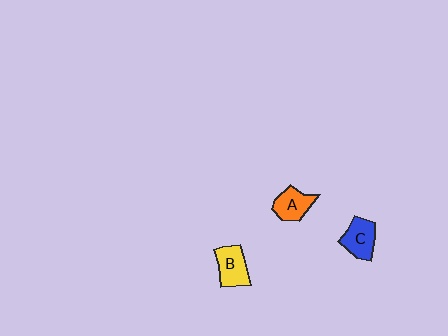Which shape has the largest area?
Shape B (yellow).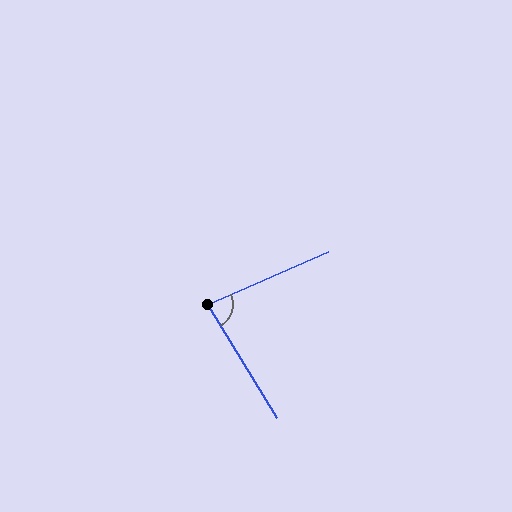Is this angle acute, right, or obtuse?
It is acute.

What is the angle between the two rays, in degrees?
Approximately 82 degrees.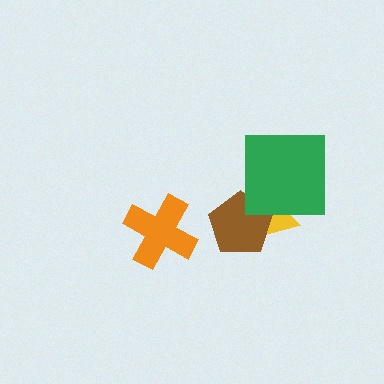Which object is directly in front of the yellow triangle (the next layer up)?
The brown pentagon is directly in front of the yellow triangle.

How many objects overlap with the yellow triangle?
2 objects overlap with the yellow triangle.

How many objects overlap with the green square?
1 object overlaps with the green square.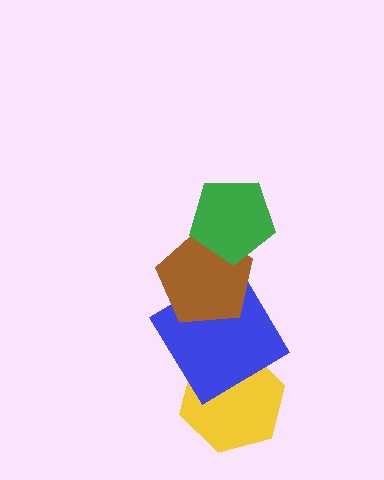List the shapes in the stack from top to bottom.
From top to bottom: the green pentagon, the brown pentagon, the blue diamond, the yellow hexagon.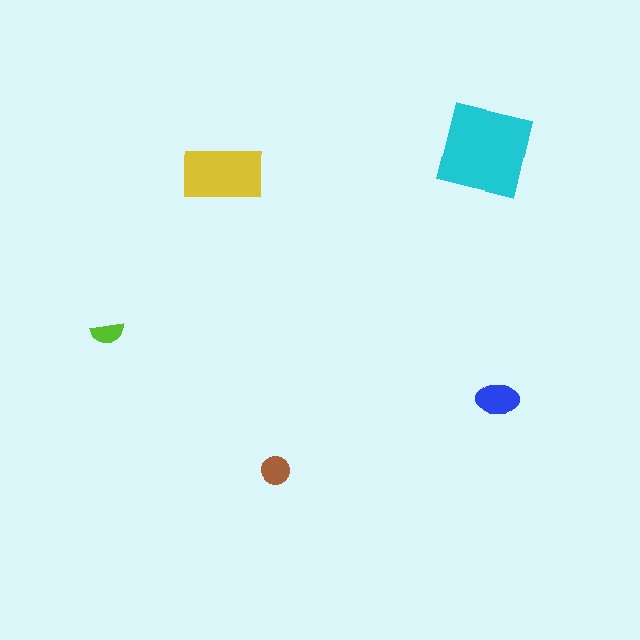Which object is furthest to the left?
The lime semicircle is leftmost.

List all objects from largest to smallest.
The cyan square, the yellow rectangle, the blue ellipse, the brown circle, the lime semicircle.